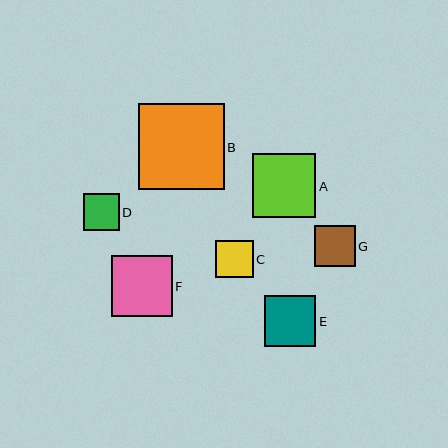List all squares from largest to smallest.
From largest to smallest: B, A, F, E, G, C, D.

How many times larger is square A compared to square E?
Square A is approximately 1.2 times the size of square E.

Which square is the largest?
Square B is the largest with a size of approximately 86 pixels.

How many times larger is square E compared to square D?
Square E is approximately 1.4 times the size of square D.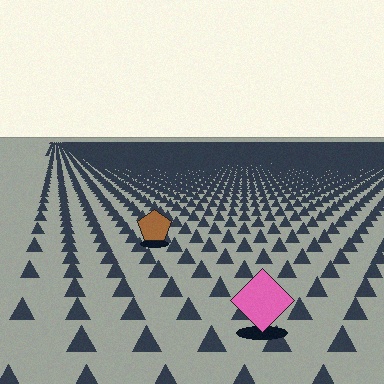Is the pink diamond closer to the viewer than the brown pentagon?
Yes. The pink diamond is closer — you can tell from the texture gradient: the ground texture is coarser near it.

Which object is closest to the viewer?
The pink diamond is closest. The texture marks near it are larger and more spread out.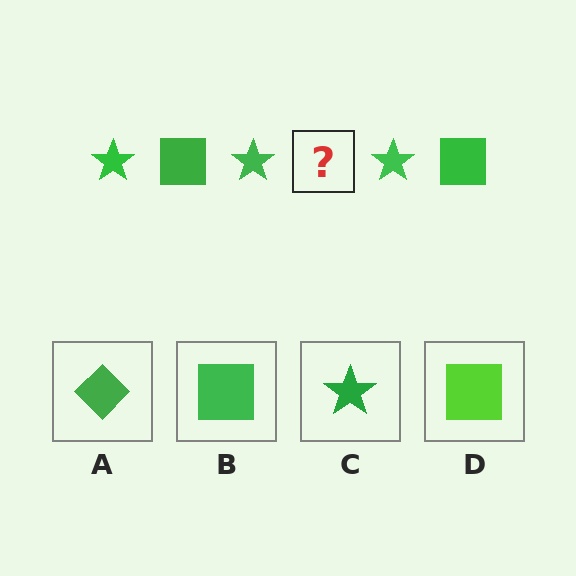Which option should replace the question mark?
Option B.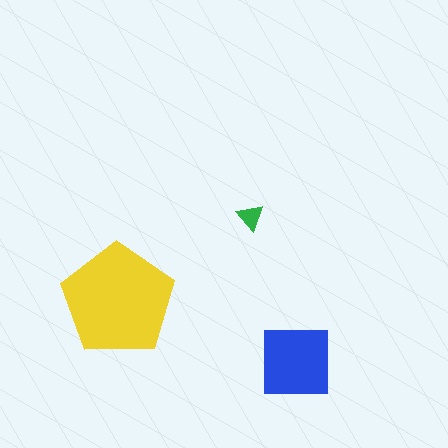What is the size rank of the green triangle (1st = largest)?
3rd.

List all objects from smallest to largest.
The green triangle, the blue square, the yellow pentagon.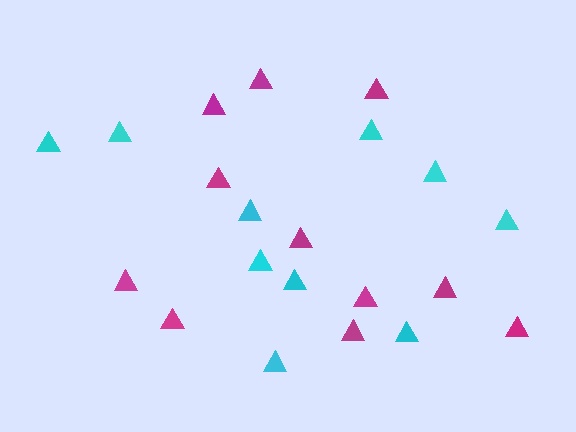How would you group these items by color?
There are 2 groups: one group of cyan triangles (10) and one group of magenta triangles (11).